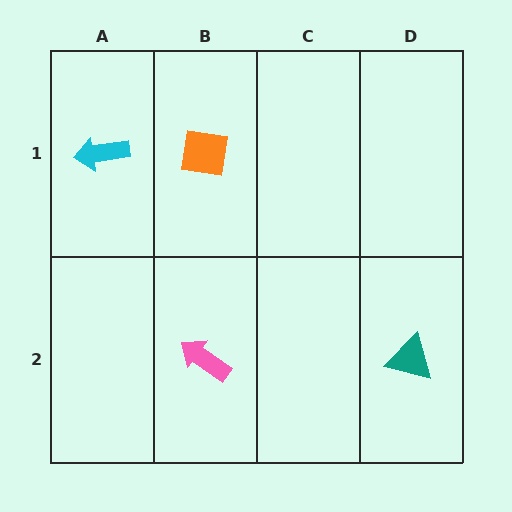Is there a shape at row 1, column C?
No, that cell is empty.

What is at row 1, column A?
A cyan arrow.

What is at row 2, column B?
A pink arrow.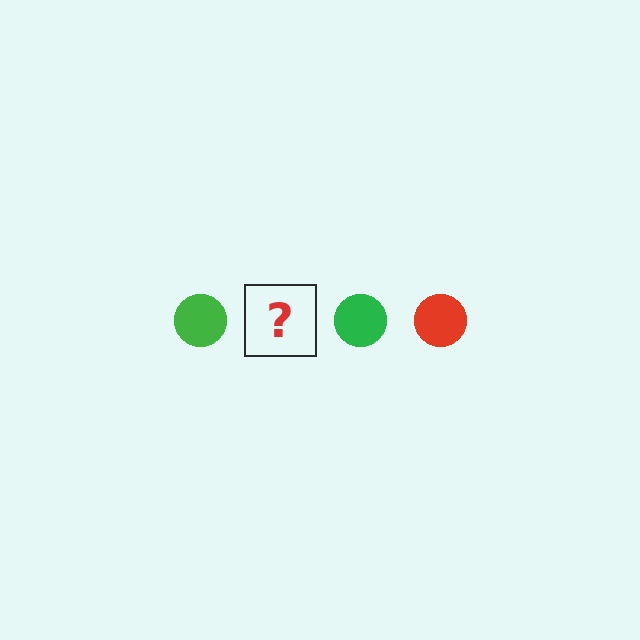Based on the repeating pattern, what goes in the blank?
The blank should be a red circle.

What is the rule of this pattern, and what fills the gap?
The rule is that the pattern cycles through green, red circles. The gap should be filled with a red circle.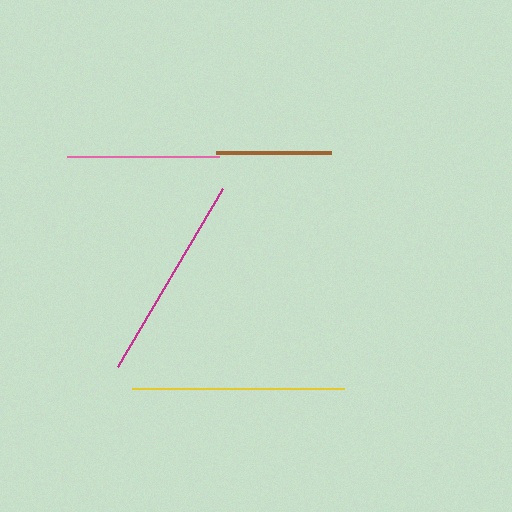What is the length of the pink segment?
The pink segment is approximately 152 pixels long.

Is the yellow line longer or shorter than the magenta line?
The yellow line is longer than the magenta line.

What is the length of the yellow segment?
The yellow segment is approximately 212 pixels long.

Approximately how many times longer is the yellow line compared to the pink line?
The yellow line is approximately 1.4 times the length of the pink line.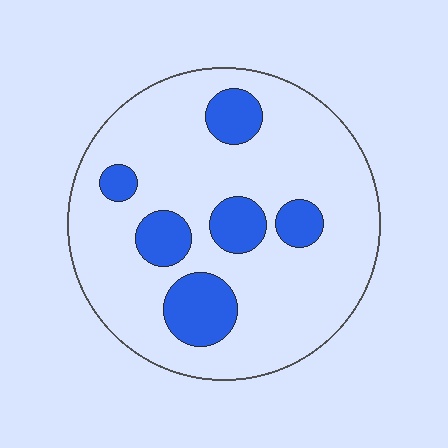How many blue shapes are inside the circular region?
6.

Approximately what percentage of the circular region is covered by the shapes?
Approximately 20%.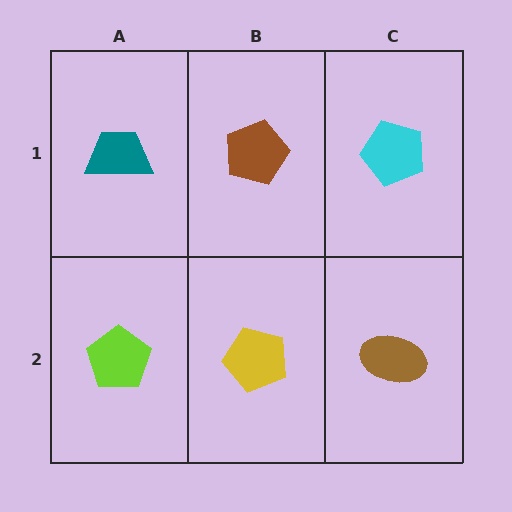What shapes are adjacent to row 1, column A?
A lime pentagon (row 2, column A), a brown pentagon (row 1, column B).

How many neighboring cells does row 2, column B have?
3.